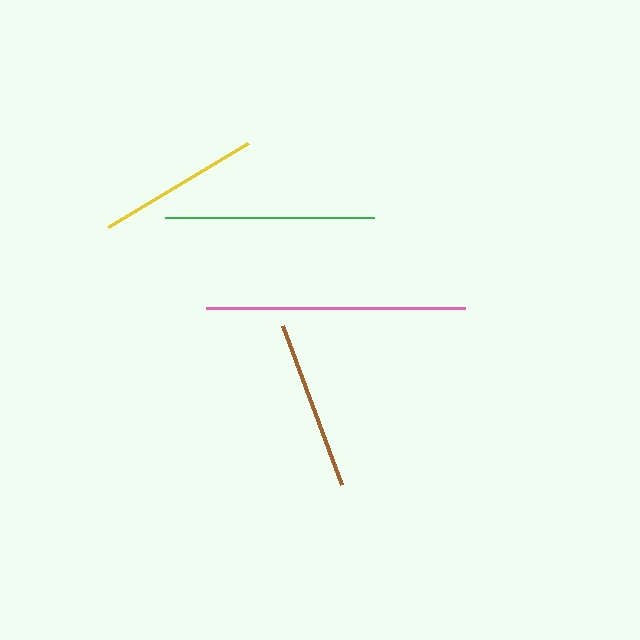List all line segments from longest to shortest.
From longest to shortest: pink, green, brown, yellow.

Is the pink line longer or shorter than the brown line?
The pink line is longer than the brown line.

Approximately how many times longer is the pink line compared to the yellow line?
The pink line is approximately 1.6 times the length of the yellow line.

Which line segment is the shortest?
The yellow line is the shortest at approximately 163 pixels.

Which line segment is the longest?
The pink line is the longest at approximately 259 pixels.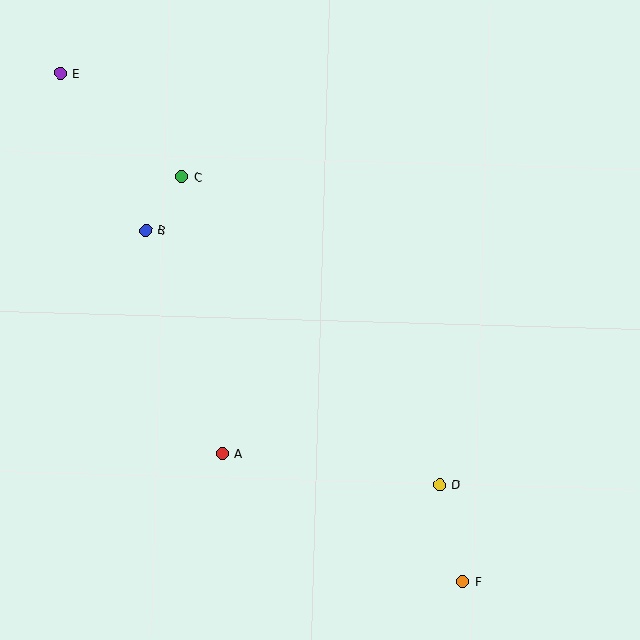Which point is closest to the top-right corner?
Point C is closest to the top-right corner.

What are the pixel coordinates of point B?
Point B is at (146, 230).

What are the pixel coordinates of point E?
Point E is at (60, 73).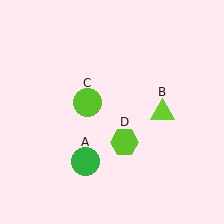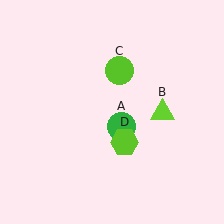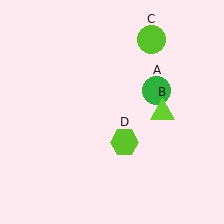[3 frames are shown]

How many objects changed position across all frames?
2 objects changed position: green circle (object A), lime circle (object C).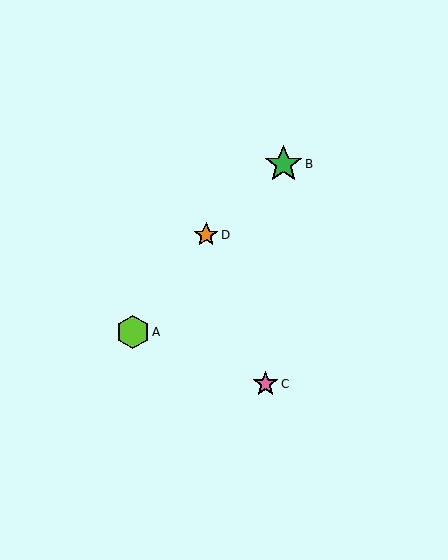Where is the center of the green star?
The center of the green star is at (283, 164).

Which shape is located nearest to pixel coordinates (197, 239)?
The orange star (labeled D) at (206, 235) is nearest to that location.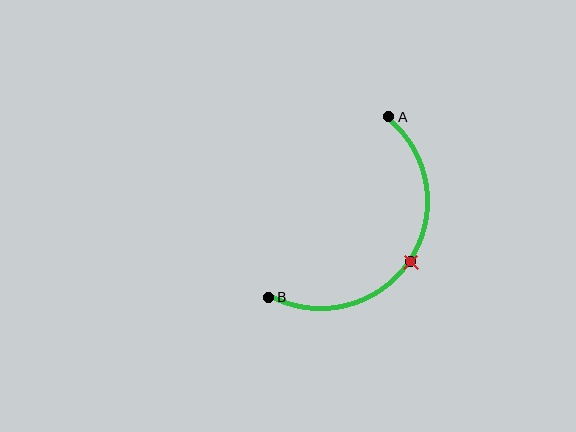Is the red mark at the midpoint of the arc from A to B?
Yes. The red mark lies on the arc at equal arc-length from both A and B — it is the arc midpoint.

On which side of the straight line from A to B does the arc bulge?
The arc bulges to the right of the straight line connecting A and B.